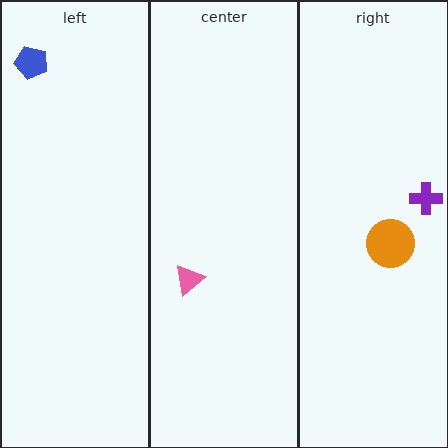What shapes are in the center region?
The pink triangle.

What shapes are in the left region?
The blue pentagon.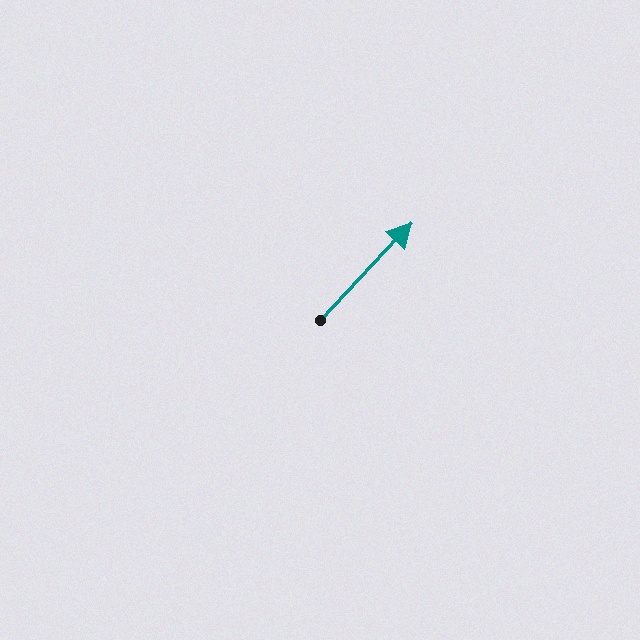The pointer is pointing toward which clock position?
Roughly 1 o'clock.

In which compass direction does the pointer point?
Northeast.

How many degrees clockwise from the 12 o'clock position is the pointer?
Approximately 43 degrees.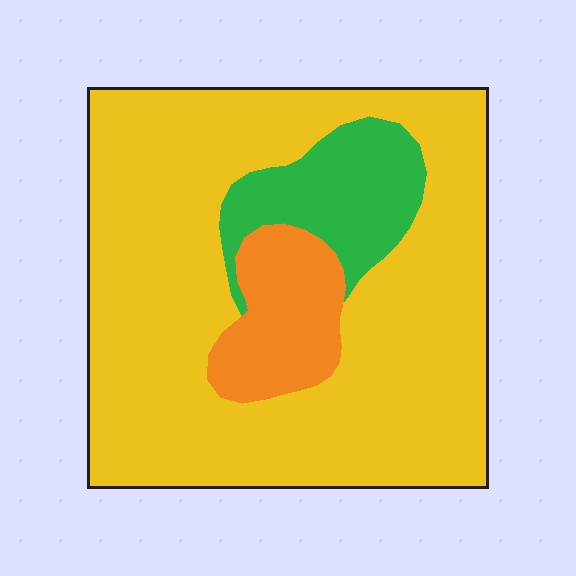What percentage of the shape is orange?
Orange covers 11% of the shape.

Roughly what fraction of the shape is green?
Green takes up about one eighth (1/8) of the shape.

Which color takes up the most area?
Yellow, at roughly 75%.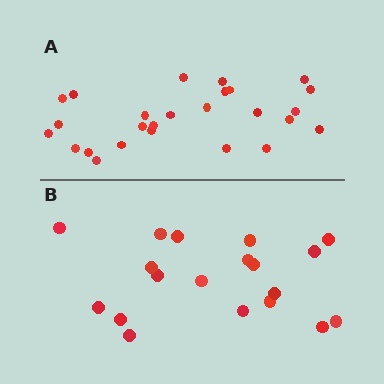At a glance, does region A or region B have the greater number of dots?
Region A (the top region) has more dots.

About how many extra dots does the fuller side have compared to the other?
Region A has roughly 8 or so more dots than region B.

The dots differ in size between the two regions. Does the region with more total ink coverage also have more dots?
No. Region B has more total ink coverage because its dots are larger, but region A actually contains more individual dots. Total area can be misleading — the number of items is what matters here.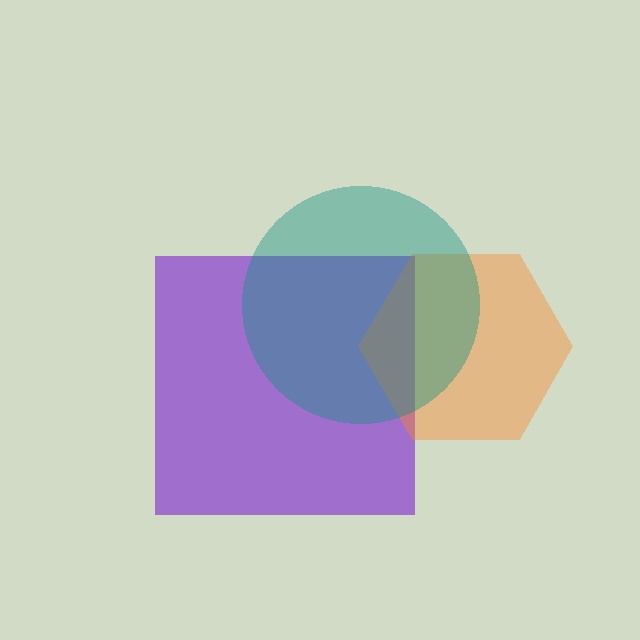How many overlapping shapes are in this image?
There are 3 overlapping shapes in the image.